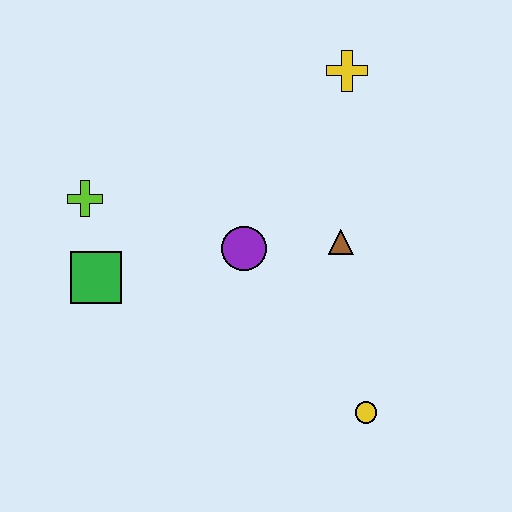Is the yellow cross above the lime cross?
Yes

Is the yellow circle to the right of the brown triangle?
Yes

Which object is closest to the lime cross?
The green square is closest to the lime cross.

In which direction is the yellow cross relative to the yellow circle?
The yellow cross is above the yellow circle.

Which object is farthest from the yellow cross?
The yellow circle is farthest from the yellow cross.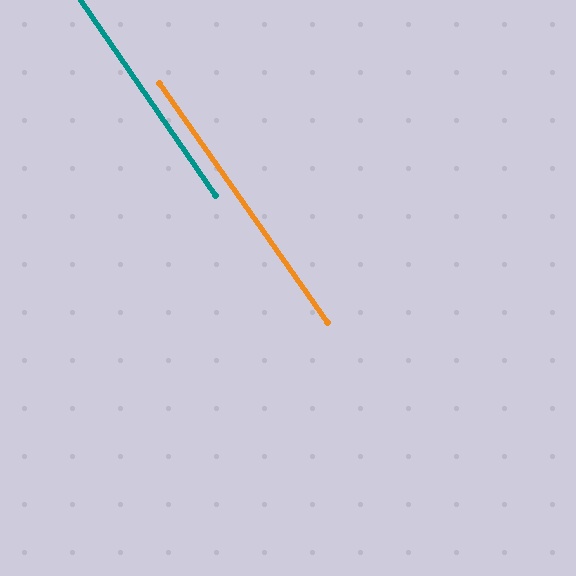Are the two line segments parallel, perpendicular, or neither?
Parallel — their directions differ by only 0.6°.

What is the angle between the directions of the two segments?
Approximately 1 degree.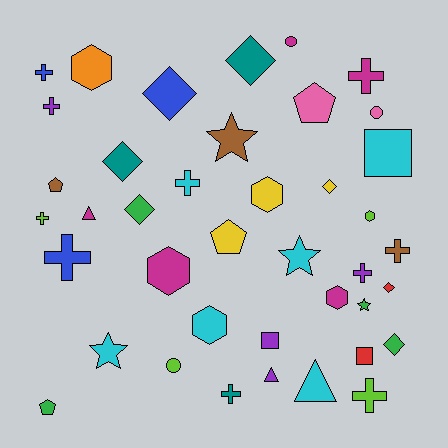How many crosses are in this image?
There are 10 crosses.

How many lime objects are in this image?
There are 4 lime objects.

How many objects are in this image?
There are 40 objects.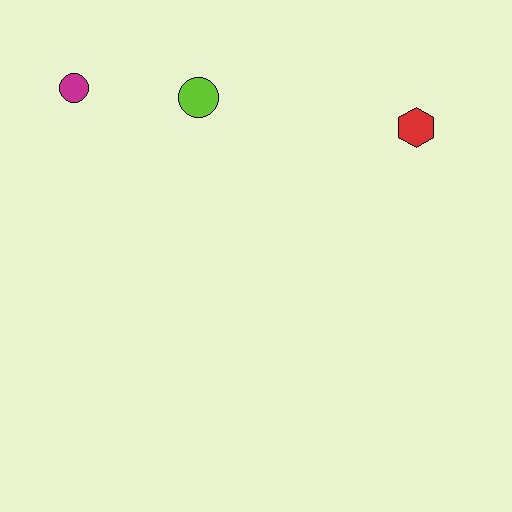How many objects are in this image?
There are 3 objects.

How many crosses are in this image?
There are no crosses.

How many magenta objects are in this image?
There is 1 magenta object.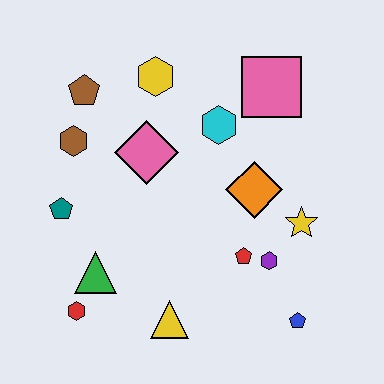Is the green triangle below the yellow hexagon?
Yes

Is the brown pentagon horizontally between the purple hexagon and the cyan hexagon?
No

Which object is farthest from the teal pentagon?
The blue pentagon is farthest from the teal pentagon.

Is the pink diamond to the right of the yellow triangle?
No